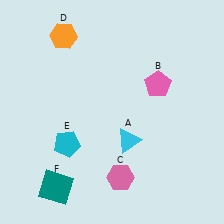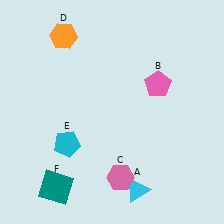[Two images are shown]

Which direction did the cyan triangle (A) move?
The cyan triangle (A) moved down.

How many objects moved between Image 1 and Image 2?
1 object moved between the two images.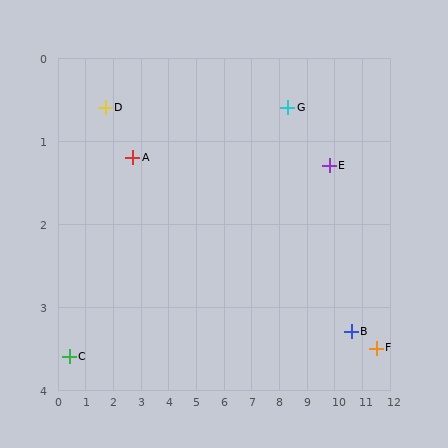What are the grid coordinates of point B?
Point B is at approximately (10.6, 3.3).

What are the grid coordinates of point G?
Point G is at approximately (8.3, 0.6).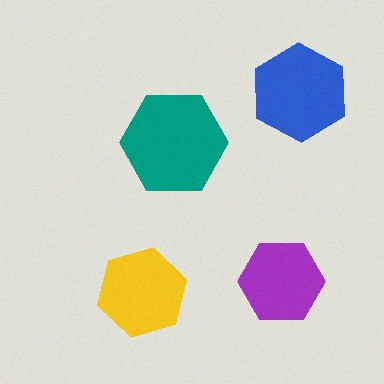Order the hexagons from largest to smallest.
the teal one, the blue one, the yellow one, the purple one.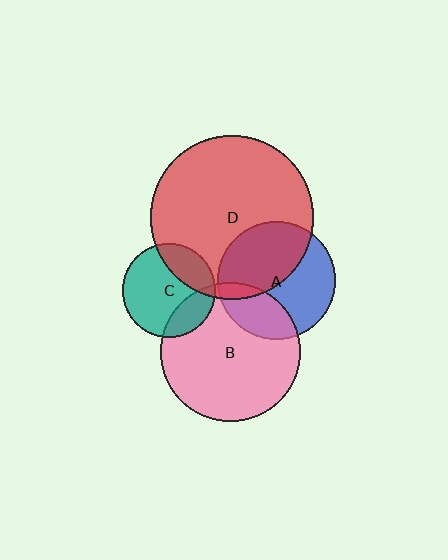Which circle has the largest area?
Circle D (red).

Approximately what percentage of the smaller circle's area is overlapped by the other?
Approximately 25%.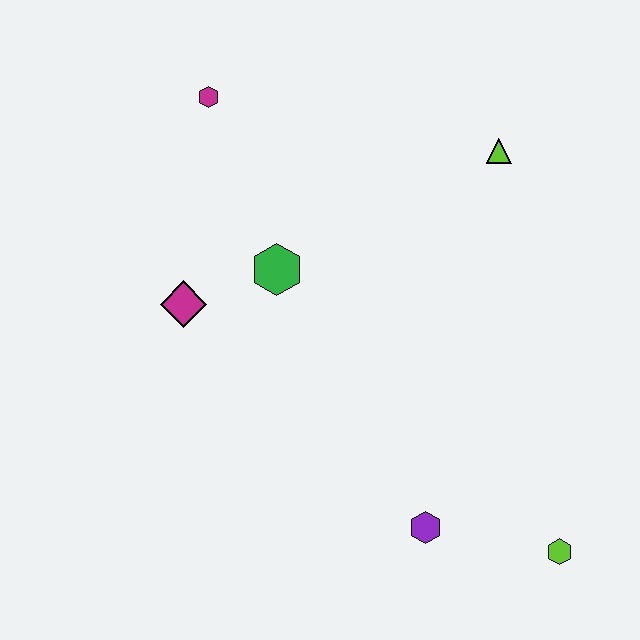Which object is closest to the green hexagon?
The magenta diamond is closest to the green hexagon.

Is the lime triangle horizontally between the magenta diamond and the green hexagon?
No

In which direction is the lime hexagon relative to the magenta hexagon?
The lime hexagon is below the magenta hexagon.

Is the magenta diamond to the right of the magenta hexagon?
No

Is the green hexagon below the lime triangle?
Yes